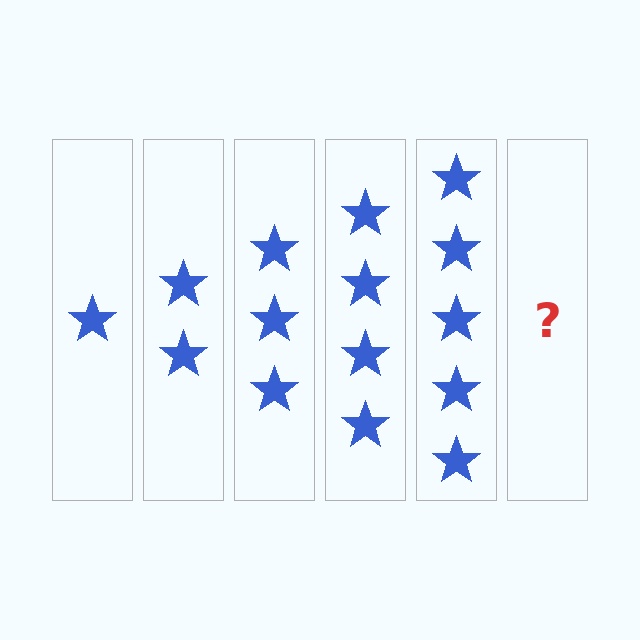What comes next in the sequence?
The next element should be 6 stars.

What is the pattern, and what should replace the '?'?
The pattern is that each step adds one more star. The '?' should be 6 stars.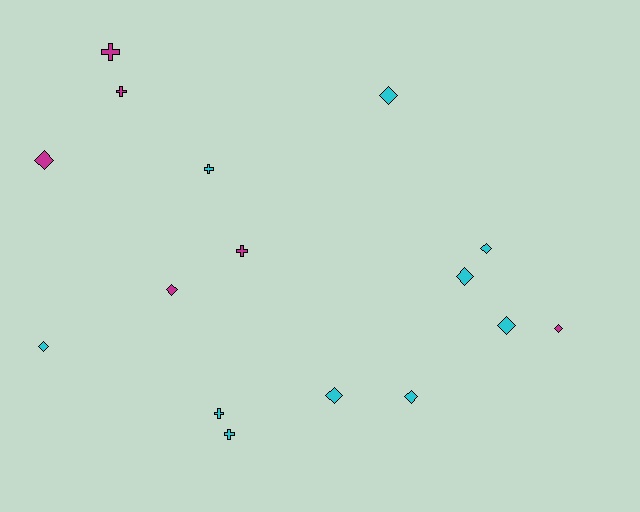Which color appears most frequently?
Cyan, with 10 objects.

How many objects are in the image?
There are 16 objects.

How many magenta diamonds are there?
There are 3 magenta diamonds.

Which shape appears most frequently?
Diamond, with 10 objects.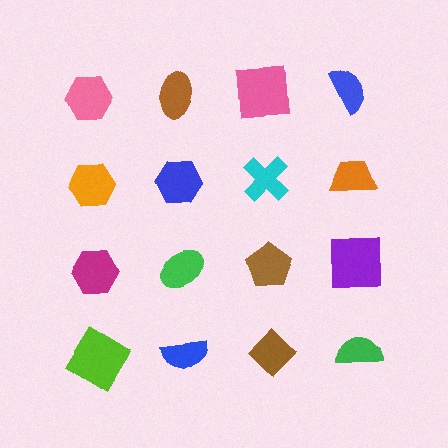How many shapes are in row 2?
4 shapes.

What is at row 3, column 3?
A brown pentagon.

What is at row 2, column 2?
A blue hexagon.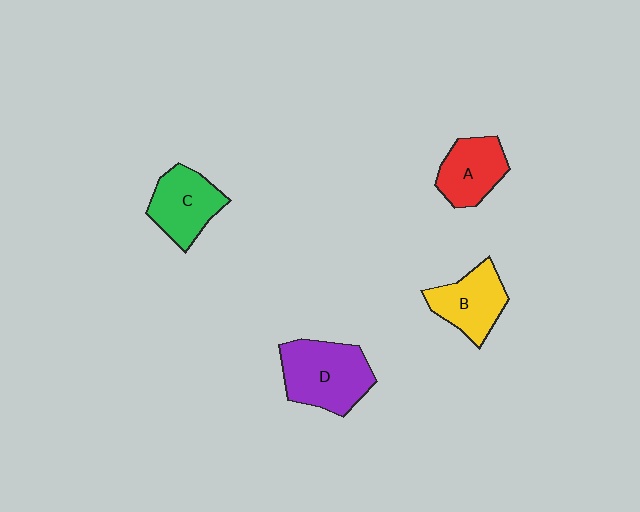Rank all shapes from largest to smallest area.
From largest to smallest: D (purple), C (green), B (yellow), A (red).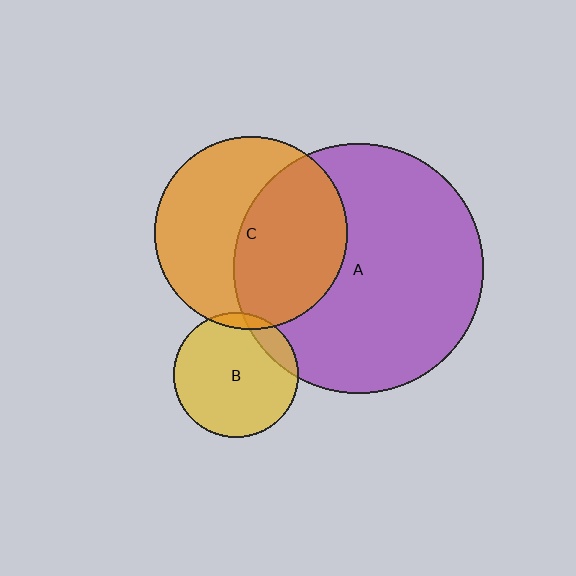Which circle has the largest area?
Circle A (purple).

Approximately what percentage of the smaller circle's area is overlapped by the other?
Approximately 15%.